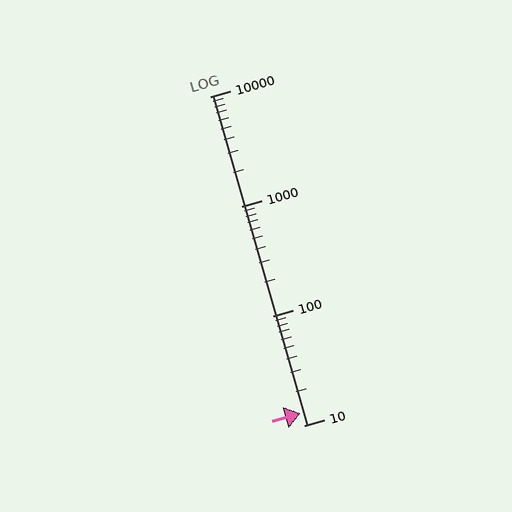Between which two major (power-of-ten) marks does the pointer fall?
The pointer is between 10 and 100.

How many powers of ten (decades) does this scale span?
The scale spans 3 decades, from 10 to 10000.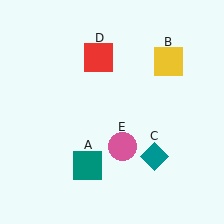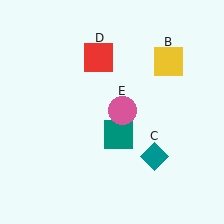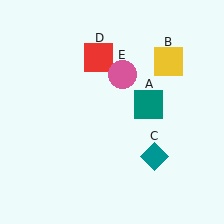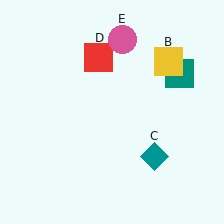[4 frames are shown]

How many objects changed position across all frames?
2 objects changed position: teal square (object A), pink circle (object E).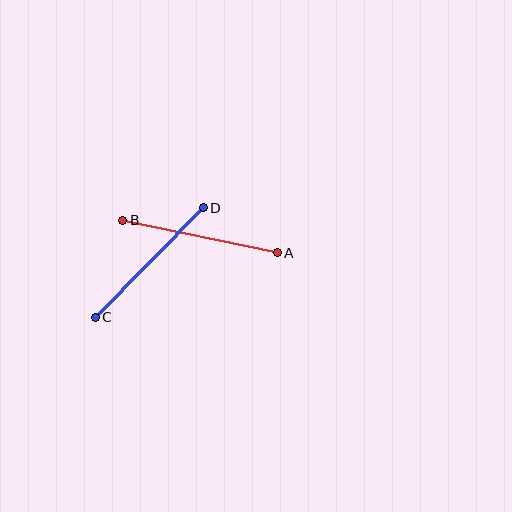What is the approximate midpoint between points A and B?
The midpoint is at approximately (200, 236) pixels.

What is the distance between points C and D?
The distance is approximately 153 pixels.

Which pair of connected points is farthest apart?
Points A and B are farthest apart.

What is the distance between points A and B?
The distance is approximately 158 pixels.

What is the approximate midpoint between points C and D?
The midpoint is at approximately (149, 262) pixels.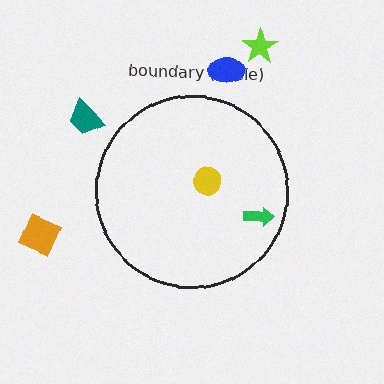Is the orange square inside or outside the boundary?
Outside.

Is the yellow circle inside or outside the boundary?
Inside.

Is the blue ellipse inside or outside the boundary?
Outside.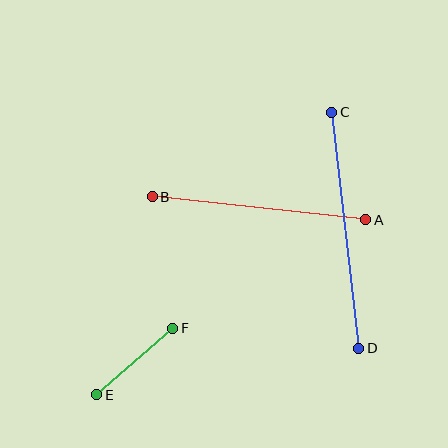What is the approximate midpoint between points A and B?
The midpoint is at approximately (259, 208) pixels.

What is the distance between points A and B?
The distance is approximately 215 pixels.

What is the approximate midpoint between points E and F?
The midpoint is at approximately (135, 362) pixels.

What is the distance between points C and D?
The distance is approximately 238 pixels.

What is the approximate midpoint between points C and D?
The midpoint is at approximately (345, 230) pixels.